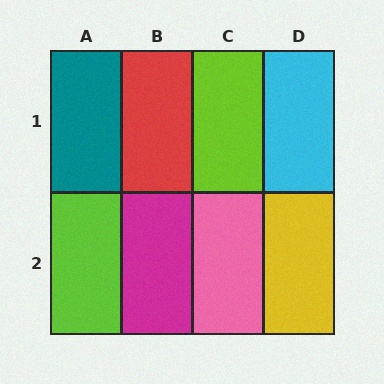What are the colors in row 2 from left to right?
Lime, magenta, pink, yellow.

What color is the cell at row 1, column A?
Teal.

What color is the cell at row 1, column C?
Lime.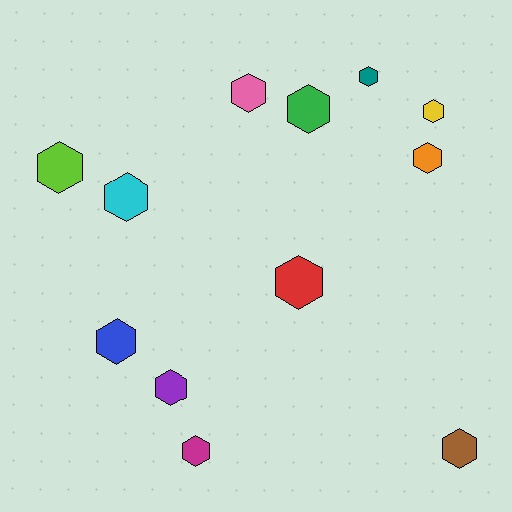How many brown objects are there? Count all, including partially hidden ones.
There is 1 brown object.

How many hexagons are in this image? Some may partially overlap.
There are 12 hexagons.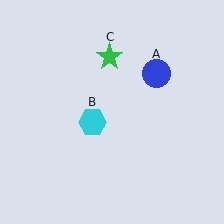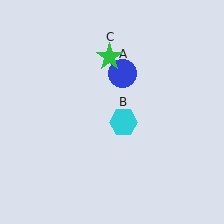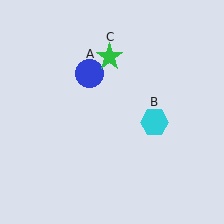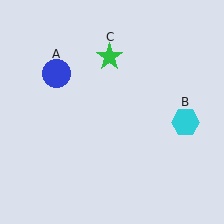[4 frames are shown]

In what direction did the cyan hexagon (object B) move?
The cyan hexagon (object B) moved right.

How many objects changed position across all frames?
2 objects changed position: blue circle (object A), cyan hexagon (object B).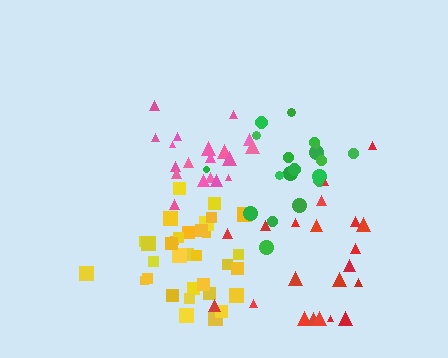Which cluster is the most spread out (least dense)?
Red.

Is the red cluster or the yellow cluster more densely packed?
Yellow.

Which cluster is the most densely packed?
Pink.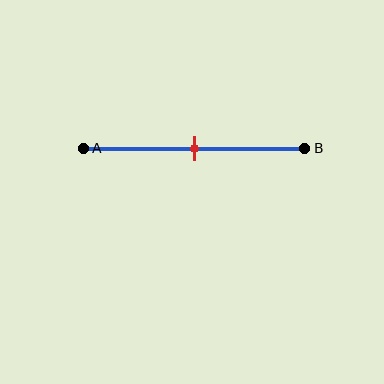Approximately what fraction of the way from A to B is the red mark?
The red mark is approximately 50% of the way from A to B.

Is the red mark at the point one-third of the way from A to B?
No, the mark is at about 50% from A, not at the 33% one-third point.